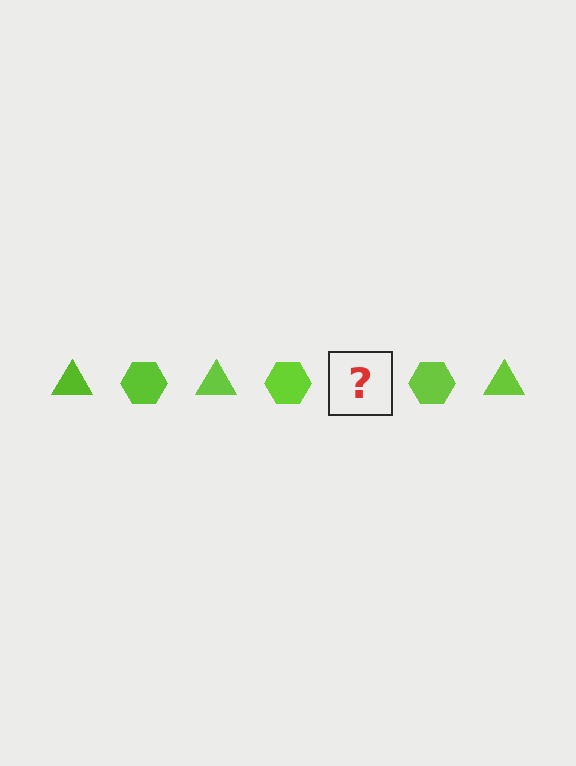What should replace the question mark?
The question mark should be replaced with a lime triangle.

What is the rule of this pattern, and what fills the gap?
The rule is that the pattern cycles through triangle, hexagon shapes in lime. The gap should be filled with a lime triangle.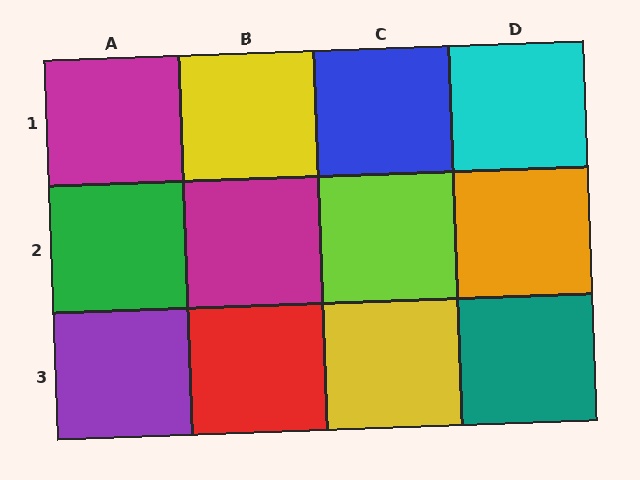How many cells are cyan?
1 cell is cyan.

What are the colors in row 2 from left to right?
Green, magenta, lime, orange.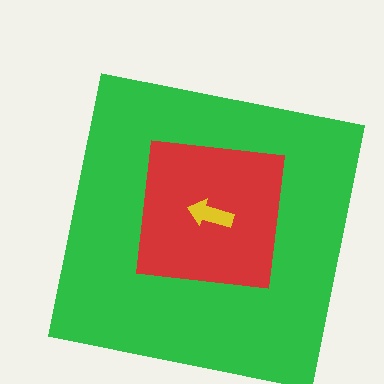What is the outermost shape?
The green square.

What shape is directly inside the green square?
The red square.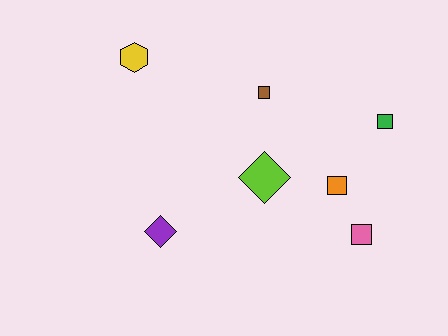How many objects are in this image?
There are 7 objects.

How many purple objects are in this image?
There is 1 purple object.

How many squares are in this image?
There are 4 squares.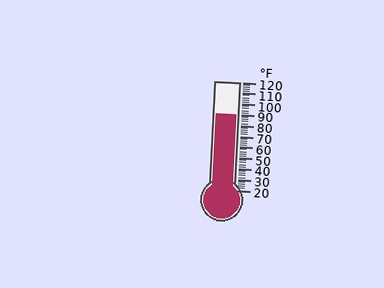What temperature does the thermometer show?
The thermometer shows approximately 90°F.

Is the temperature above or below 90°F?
The temperature is at 90°F.